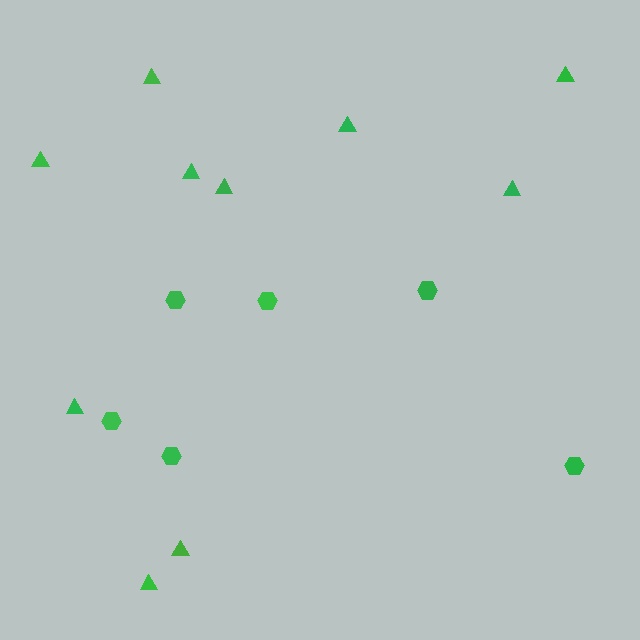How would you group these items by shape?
There are 2 groups: one group of hexagons (6) and one group of triangles (10).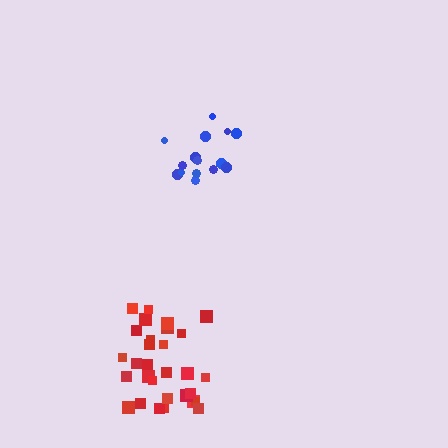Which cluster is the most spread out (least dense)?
Red.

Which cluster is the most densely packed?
Blue.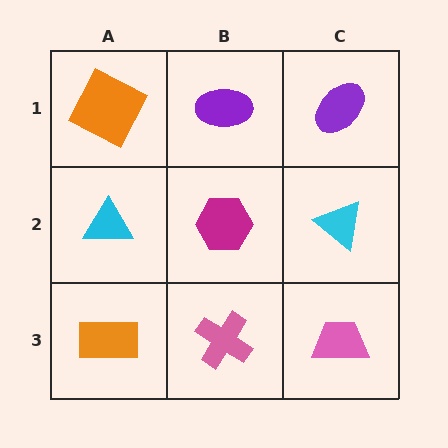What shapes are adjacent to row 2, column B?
A purple ellipse (row 1, column B), a pink cross (row 3, column B), a cyan triangle (row 2, column A), a cyan triangle (row 2, column C).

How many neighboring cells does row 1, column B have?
3.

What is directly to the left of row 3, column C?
A pink cross.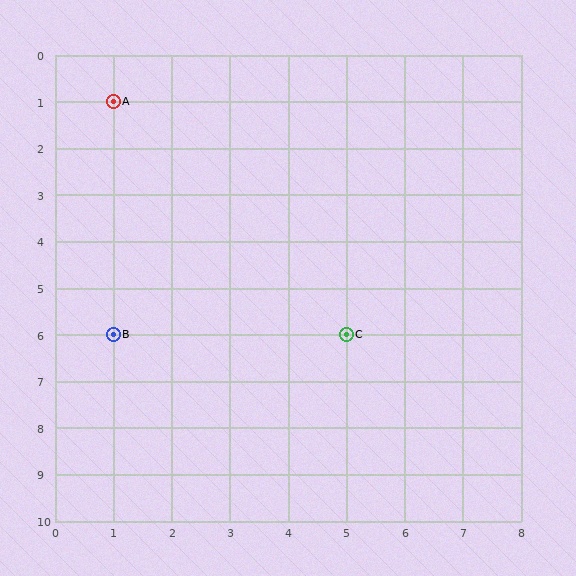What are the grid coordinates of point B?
Point B is at grid coordinates (1, 6).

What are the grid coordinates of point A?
Point A is at grid coordinates (1, 1).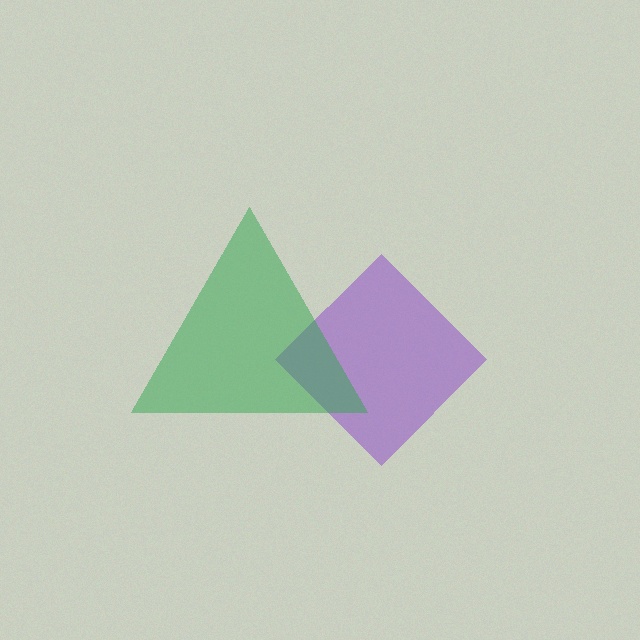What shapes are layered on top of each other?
The layered shapes are: a purple diamond, a green triangle.